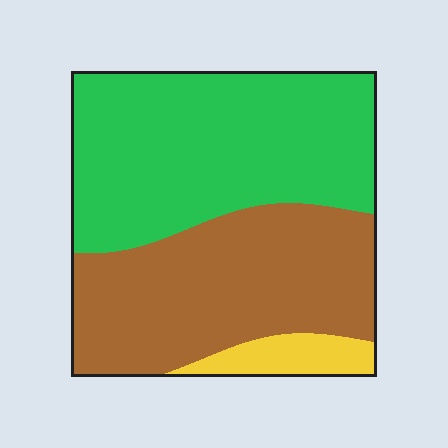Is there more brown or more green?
Green.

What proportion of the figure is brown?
Brown covers around 45% of the figure.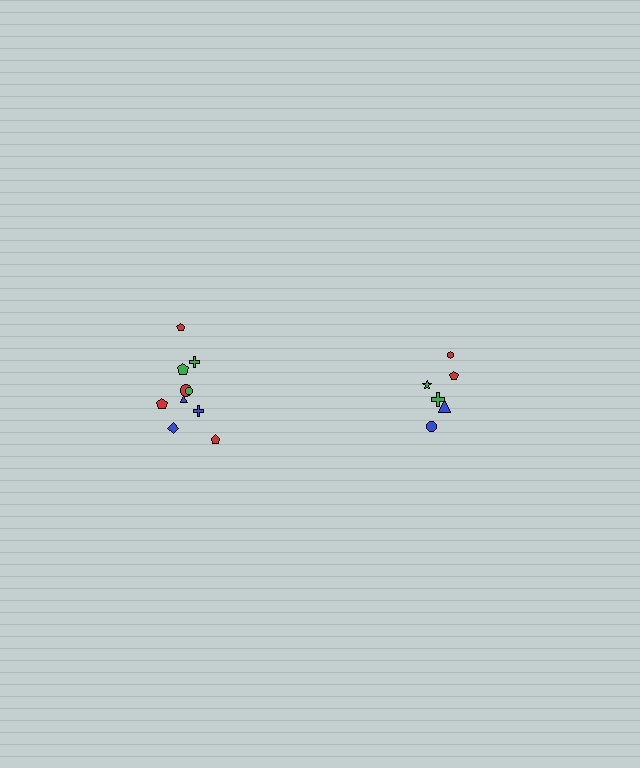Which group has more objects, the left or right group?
The left group.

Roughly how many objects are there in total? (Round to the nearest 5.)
Roughly 15 objects in total.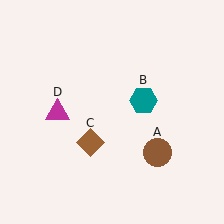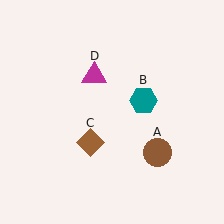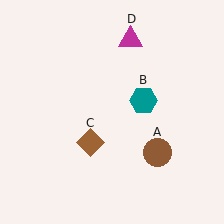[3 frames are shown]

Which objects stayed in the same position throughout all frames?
Brown circle (object A) and teal hexagon (object B) and brown diamond (object C) remained stationary.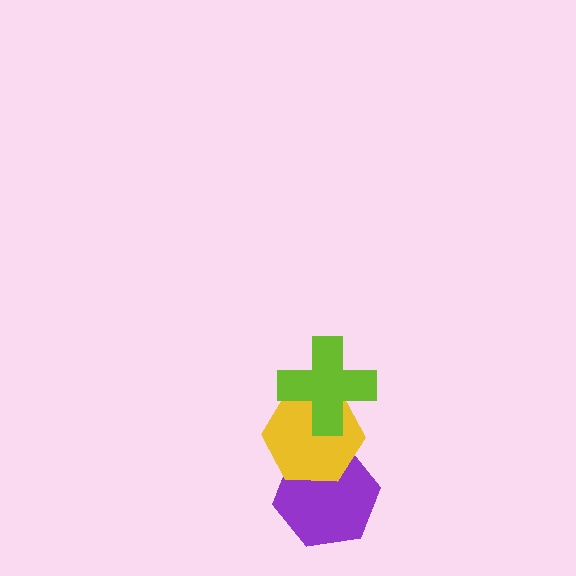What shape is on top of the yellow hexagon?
The lime cross is on top of the yellow hexagon.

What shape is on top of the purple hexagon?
The yellow hexagon is on top of the purple hexagon.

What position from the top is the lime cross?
The lime cross is 1st from the top.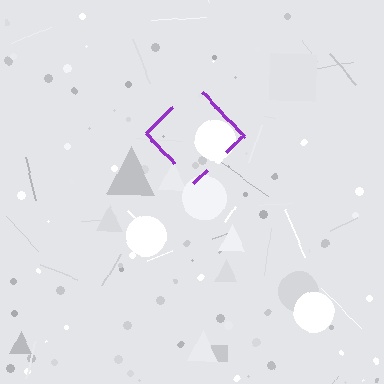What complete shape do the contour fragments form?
The contour fragments form a diamond.